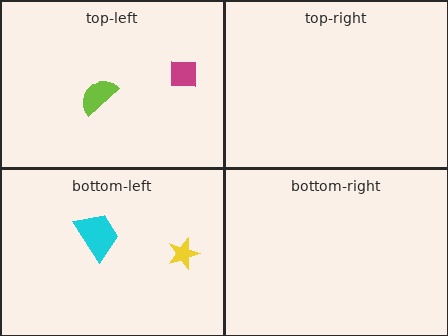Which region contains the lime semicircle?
The top-left region.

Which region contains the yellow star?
The bottom-left region.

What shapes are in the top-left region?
The magenta square, the lime semicircle.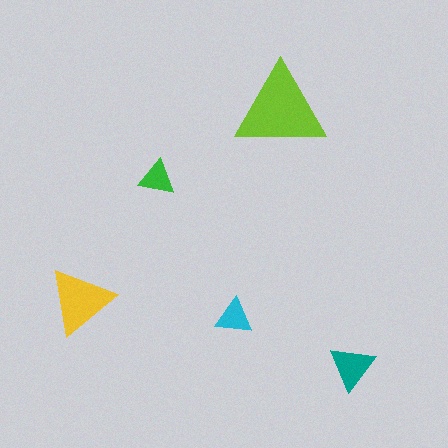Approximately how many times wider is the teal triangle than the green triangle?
About 1.5 times wider.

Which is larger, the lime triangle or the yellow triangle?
The lime one.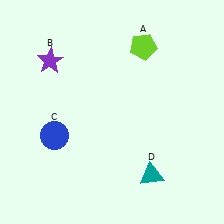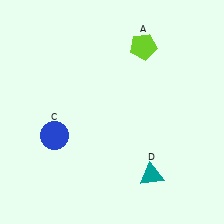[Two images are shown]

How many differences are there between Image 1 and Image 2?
There is 1 difference between the two images.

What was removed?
The purple star (B) was removed in Image 2.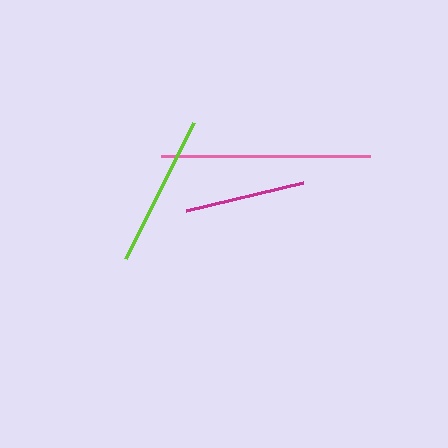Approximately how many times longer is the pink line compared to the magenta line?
The pink line is approximately 1.7 times the length of the magenta line.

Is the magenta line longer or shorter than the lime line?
The lime line is longer than the magenta line.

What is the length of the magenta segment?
The magenta segment is approximately 120 pixels long.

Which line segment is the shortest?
The magenta line is the shortest at approximately 120 pixels.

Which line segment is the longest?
The pink line is the longest at approximately 209 pixels.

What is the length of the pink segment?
The pink segment is approximately 209 pixels long.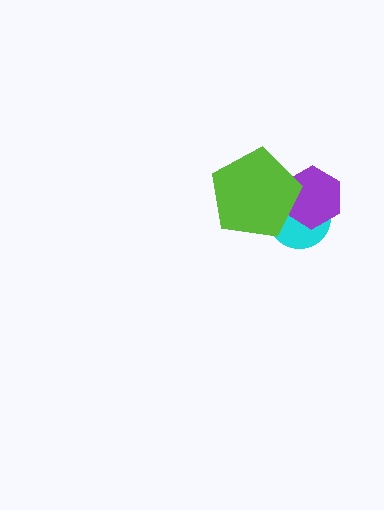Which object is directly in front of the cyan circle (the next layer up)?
The purple hexagon is directly in front of the cyan circle.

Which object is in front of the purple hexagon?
The lime pentagon is in front of the purple hexagon.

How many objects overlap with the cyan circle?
2 objects overlap with the cyan circle.